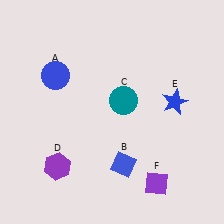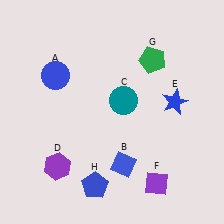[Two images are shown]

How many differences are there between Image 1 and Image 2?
There are 2 differences between the two images.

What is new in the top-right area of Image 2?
A green pentagon (G) was added in the top-right area of Image 2.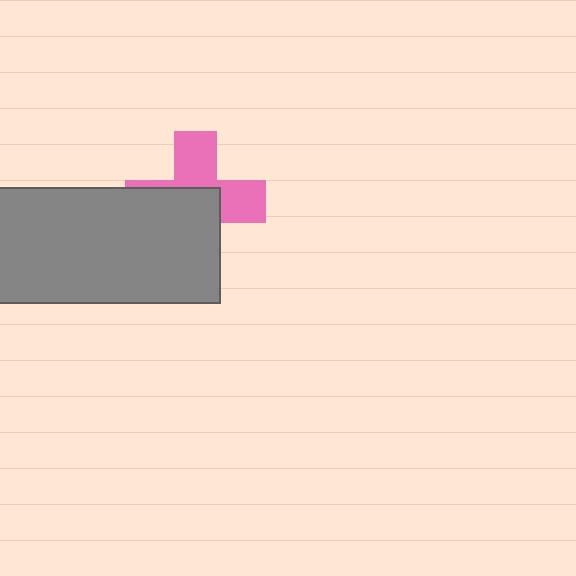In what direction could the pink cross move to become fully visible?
The pink cross could move toward the upper-right. That would shift it out from behind the gray rectangle entirely.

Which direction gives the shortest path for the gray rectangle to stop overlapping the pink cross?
Moving toward the lower-left gives the shortest separation.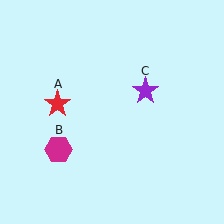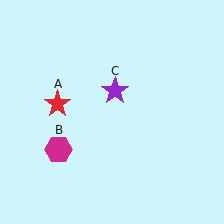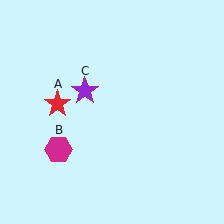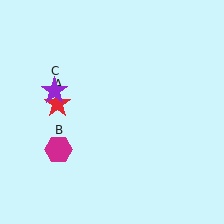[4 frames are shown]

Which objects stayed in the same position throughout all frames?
Red star (object A) and magenta hexagon (object B) remained stationary.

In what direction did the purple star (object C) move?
The purple star (object C) moved left.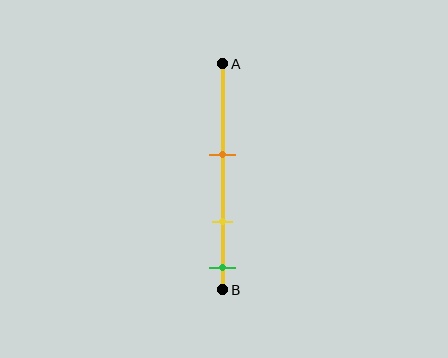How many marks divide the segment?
There are 3 marks dividing the segment.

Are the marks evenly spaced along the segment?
Yes, the marks are approximately evenly spaced.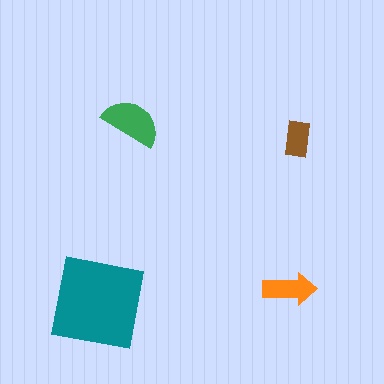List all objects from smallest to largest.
The brown rectangle, the orange arrow, the green semicircle, the teal square.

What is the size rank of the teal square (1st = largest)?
1st.